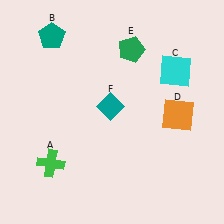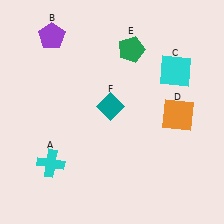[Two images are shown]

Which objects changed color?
A changed from green to cyan. B changed from teal to purple.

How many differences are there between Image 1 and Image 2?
There are 2 differences between the two images.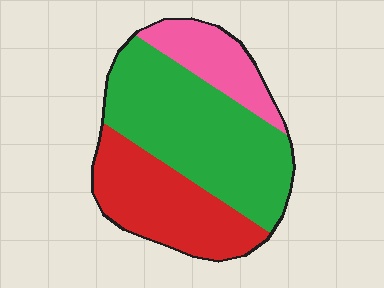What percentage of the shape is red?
Red takes up about one third (1/3) of the shape.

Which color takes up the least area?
Pink, at roughly 15%.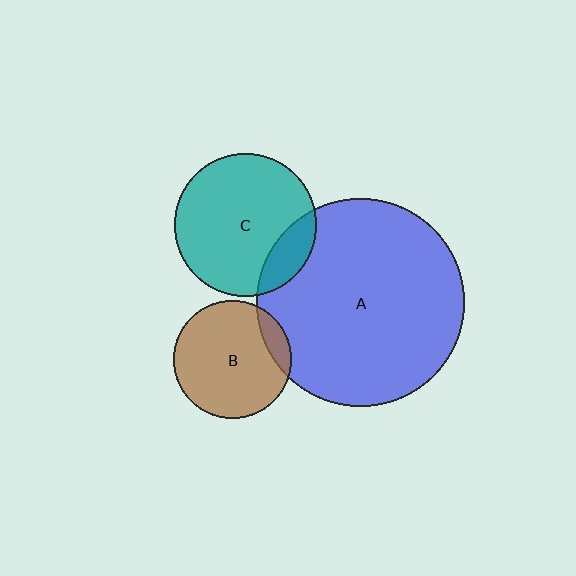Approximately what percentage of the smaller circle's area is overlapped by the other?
Approximately 10%.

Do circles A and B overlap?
Yes.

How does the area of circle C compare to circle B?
Approximately 1.5 times.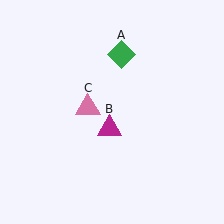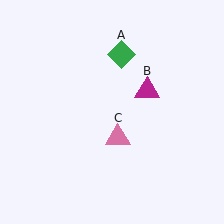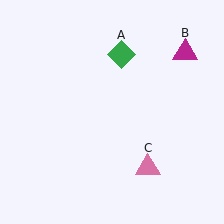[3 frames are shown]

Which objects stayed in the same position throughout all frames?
Green diamond (object A) remained stationary.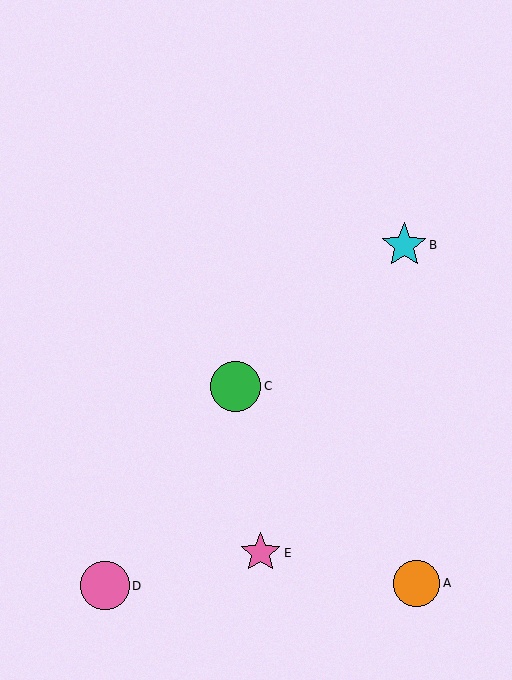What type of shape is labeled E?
Shape E is a pink star.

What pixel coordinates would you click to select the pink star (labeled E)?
Click at (260, 553) to select the pink star E.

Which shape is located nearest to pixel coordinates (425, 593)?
The orange circle (labeled A) at (417, 583) is nearest to that location.